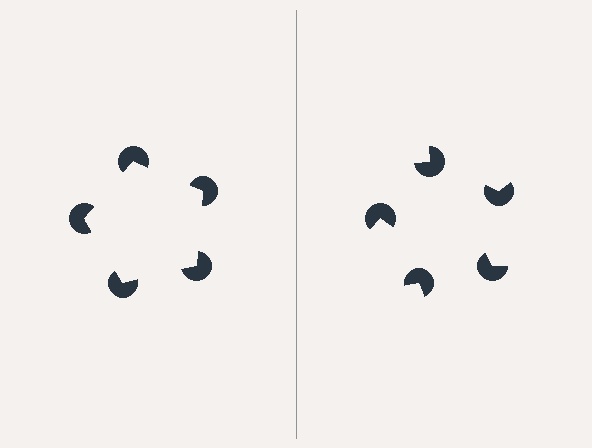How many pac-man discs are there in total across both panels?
10 — 5 on each side.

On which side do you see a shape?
An illusory pentagon appears on the left side. On the right side the wedge cuts are rotated, so no coherent shape forms.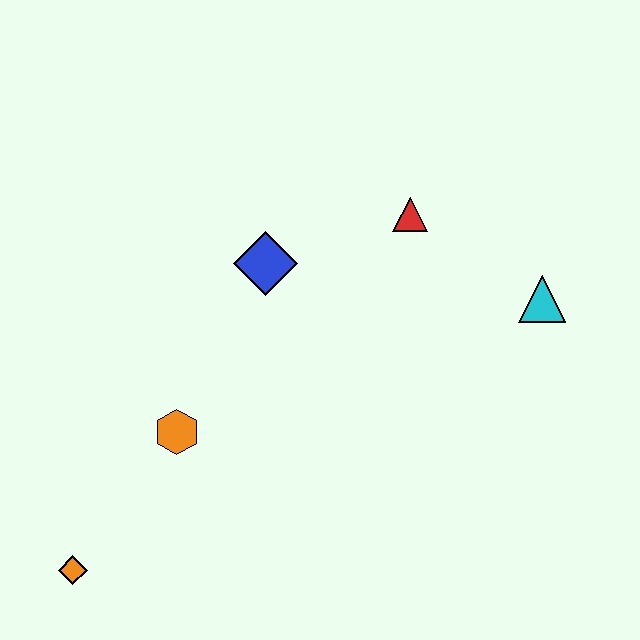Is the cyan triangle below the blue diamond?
Yes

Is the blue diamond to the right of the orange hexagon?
Yes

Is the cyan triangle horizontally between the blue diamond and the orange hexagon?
No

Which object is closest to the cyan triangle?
The red triangle is closest to the cyan triangle.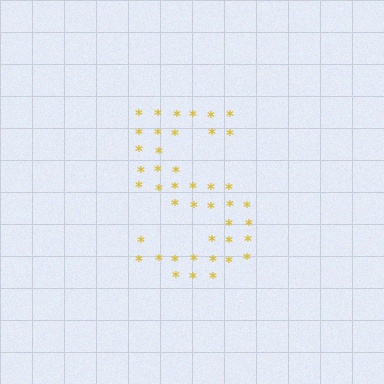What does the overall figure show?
The overall figure shows the letter S.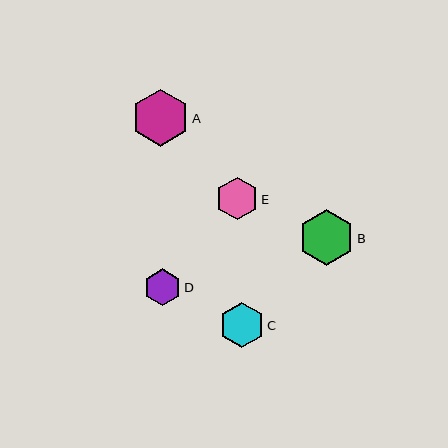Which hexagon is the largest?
Hexagon A is the largest with a size of approximately 57 pixels.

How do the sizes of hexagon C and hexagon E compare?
Hexagon C and hexagon E are approximately the same size.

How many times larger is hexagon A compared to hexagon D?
Hexagon A is approximately 1.5 times the size of hexagon D.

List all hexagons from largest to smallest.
From largest to smallest: A, B, C, E, D.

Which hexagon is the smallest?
Hexagon D is the smallest with a size of approximately 37 pixels.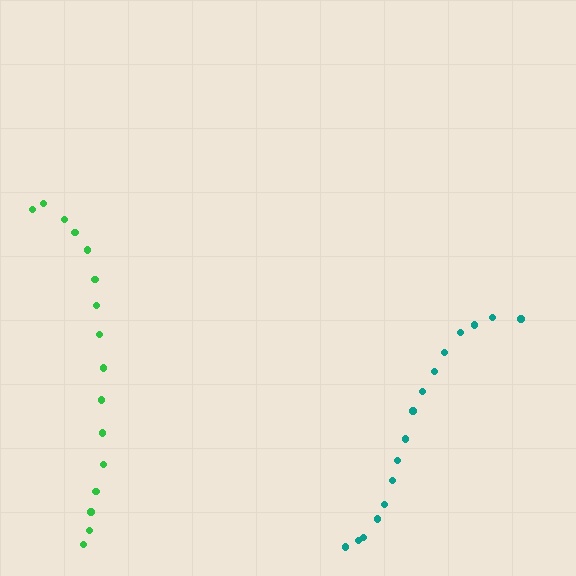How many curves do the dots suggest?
There are 2 distinct paths.